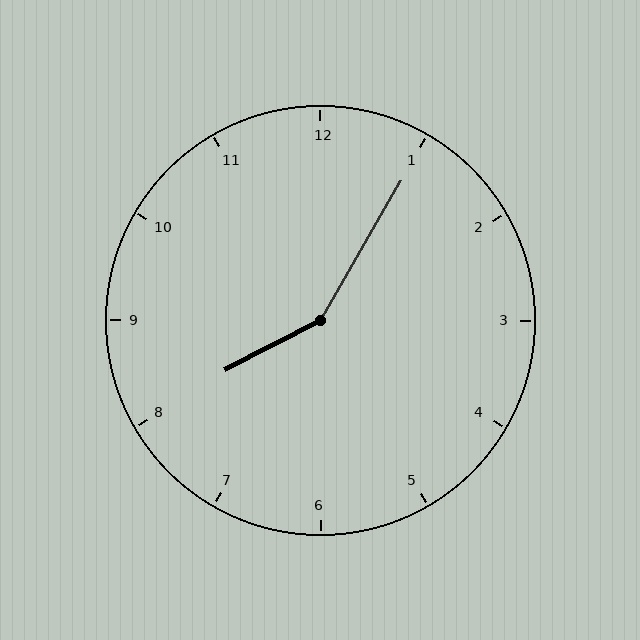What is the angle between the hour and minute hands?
Approximately 148 degrees.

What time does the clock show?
8:05.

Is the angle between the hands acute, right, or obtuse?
It is obtuse.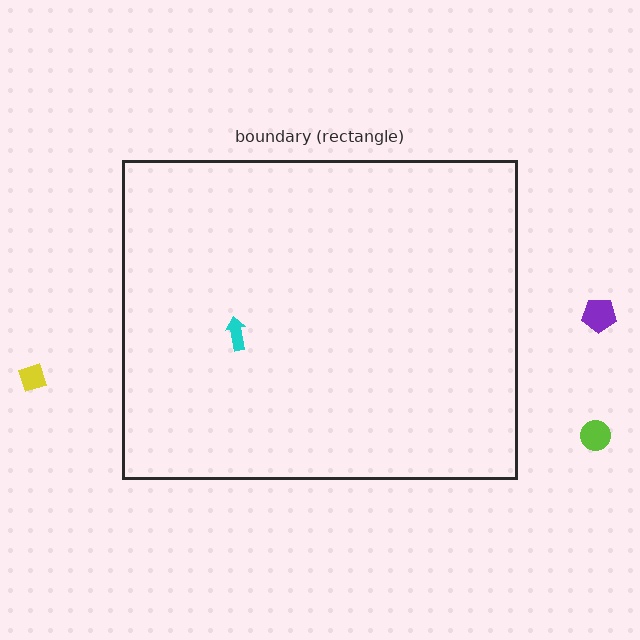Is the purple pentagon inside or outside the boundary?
Outside.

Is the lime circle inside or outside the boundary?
Outside.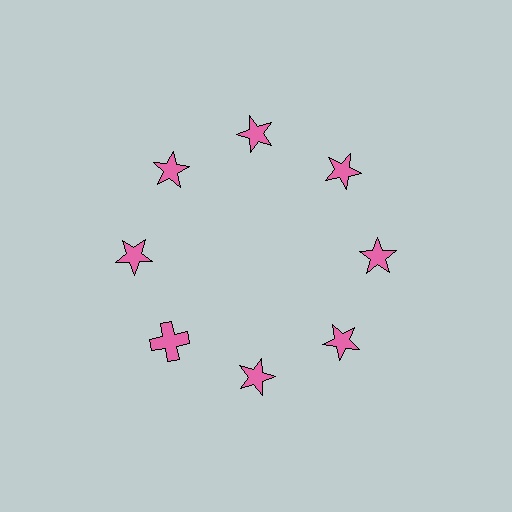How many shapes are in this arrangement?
There are 8 shapes arranged in a ring pattern.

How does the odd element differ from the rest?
It has a different shape: cross instead of star.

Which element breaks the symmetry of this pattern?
The pink cross at roughly the 8 o'clock position breaks the symmetry. All other shapes are pink stars.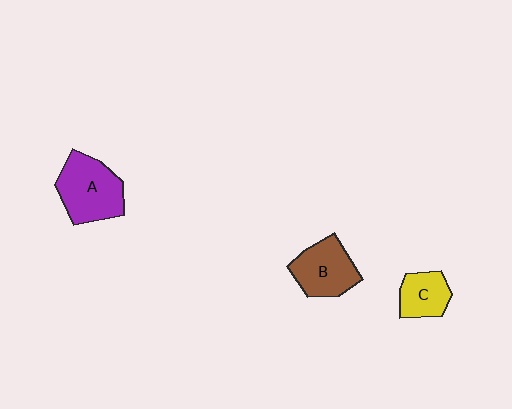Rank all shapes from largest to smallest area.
From largest to smallest: A (purple), B (brown), C (yellow).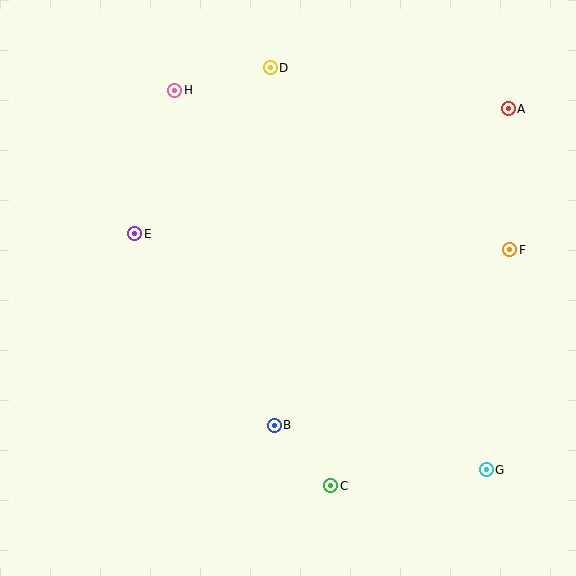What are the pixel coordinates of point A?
Point A is at (508, 109).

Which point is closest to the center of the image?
Point B at (274, 425) is closest to the center.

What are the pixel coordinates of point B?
Point B is at (274, 425).